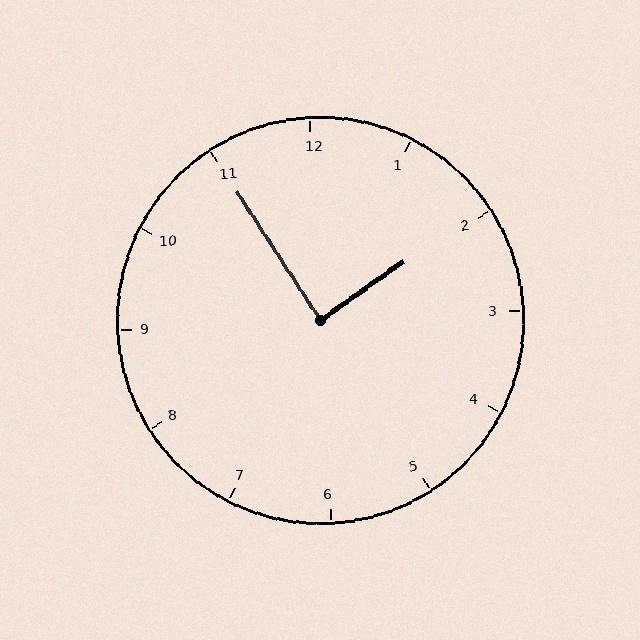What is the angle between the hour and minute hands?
Approximately 88 degrees.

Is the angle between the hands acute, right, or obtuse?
It is right.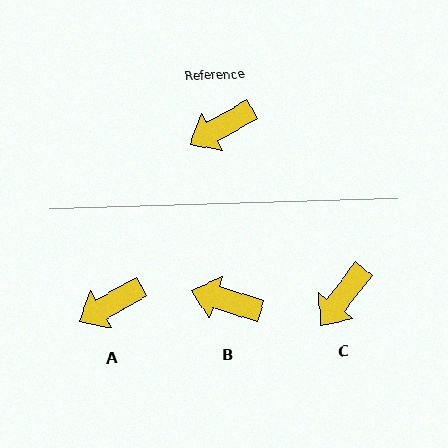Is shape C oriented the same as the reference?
No, it is off by about 23 degrees.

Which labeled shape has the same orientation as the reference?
A.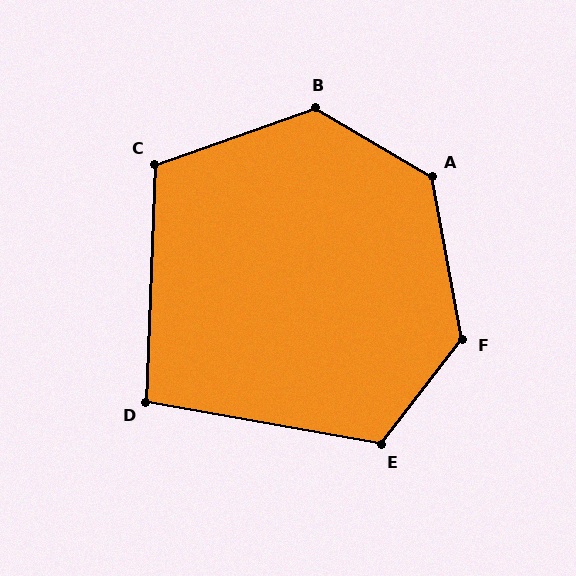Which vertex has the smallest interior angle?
D, at approximately 98 degrees.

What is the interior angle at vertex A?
Approximately 131 degrees (obtuse).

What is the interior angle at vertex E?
Approximately 118 degrees (obtuse).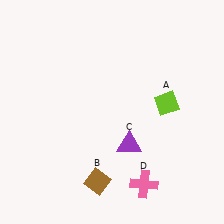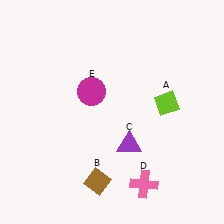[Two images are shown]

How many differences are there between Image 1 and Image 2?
There is 1 difference between the two images.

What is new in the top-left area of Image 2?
A magenta circle (E) was added in the top-left area of Image 2.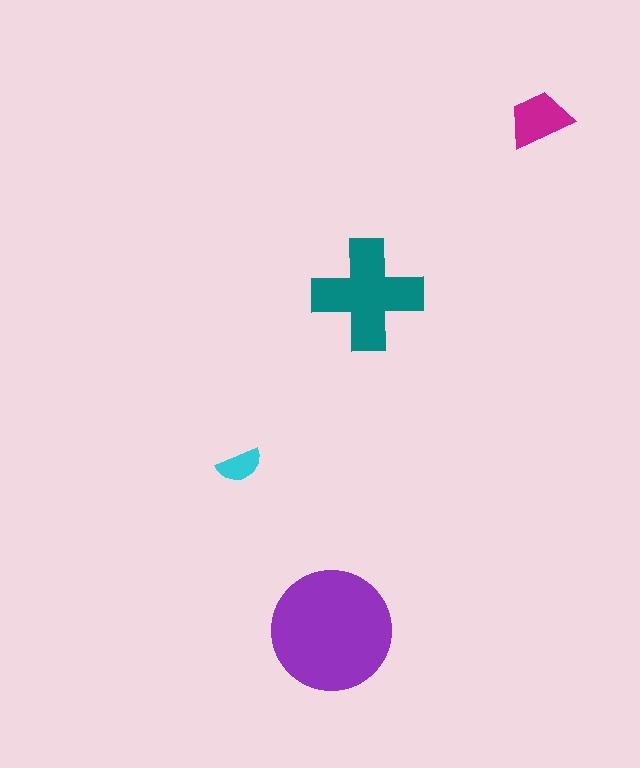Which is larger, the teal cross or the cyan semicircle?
The teal cross.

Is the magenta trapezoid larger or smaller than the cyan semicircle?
Larger.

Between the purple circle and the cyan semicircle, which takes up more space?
The purple circle.